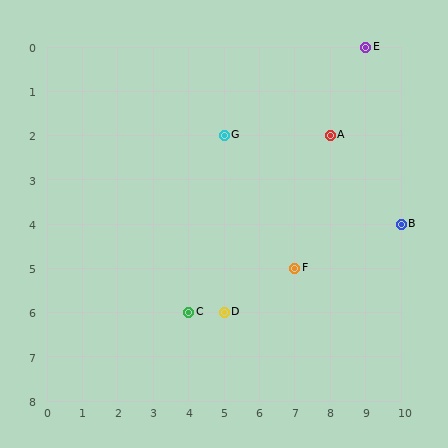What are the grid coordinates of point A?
Point A is at grid coordinates (8, 2).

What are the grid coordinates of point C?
Point C is at grid coordinates (4, 6).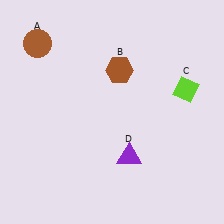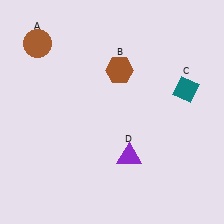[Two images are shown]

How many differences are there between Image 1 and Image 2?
There is 1 difference between the two images.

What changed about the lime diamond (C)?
In Image 1, C is lime. In Image 2, it changed to teal.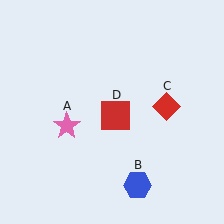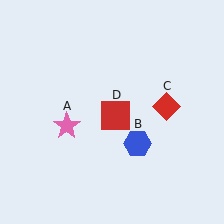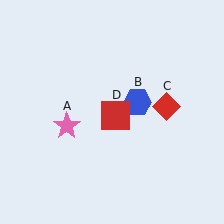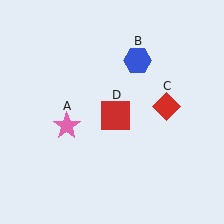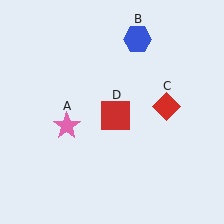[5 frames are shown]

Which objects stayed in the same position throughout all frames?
Pink star (object A) and red diamond (object C) and red square (object D) remained stationary.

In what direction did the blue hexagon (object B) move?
The blue hexagon (object B) moved up.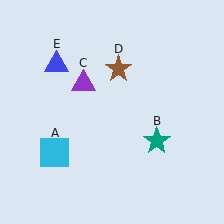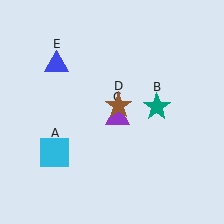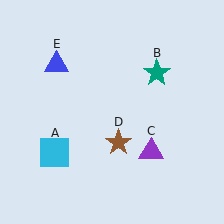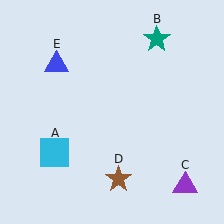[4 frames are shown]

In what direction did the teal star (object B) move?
The teal star (object B) moved up.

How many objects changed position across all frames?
3 objects changed position: teal star (object B), purple triangle (object C), brown star (object D).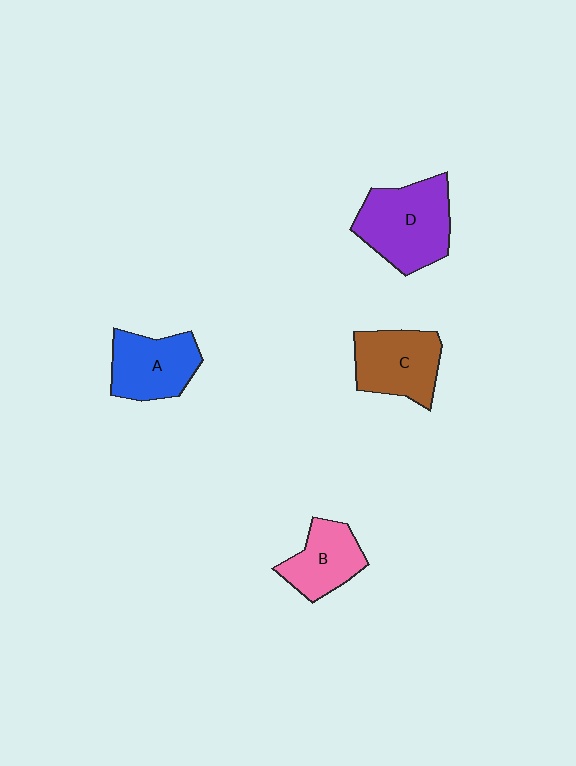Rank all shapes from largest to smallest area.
From largest to smallest: D (purple), C (brown), A (blue), B (pink).